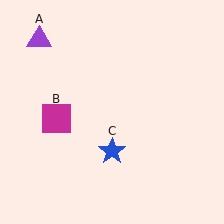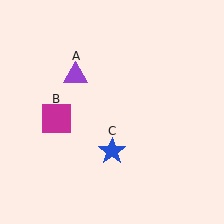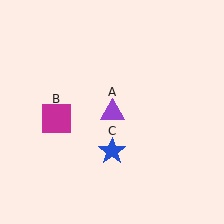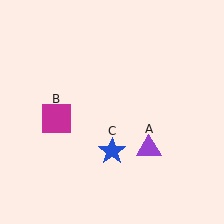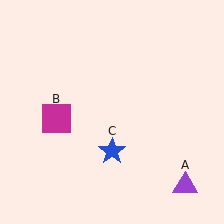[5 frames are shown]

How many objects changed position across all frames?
1 object changed position: purple triangle (object A).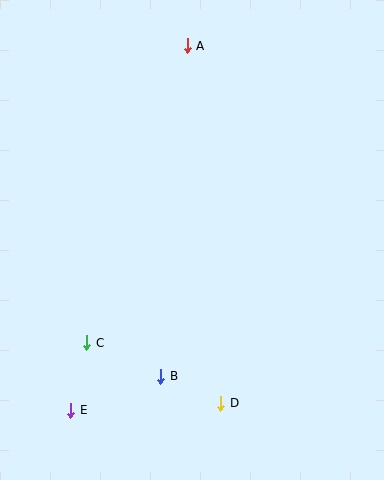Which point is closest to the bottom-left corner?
Point E is closest to the bottom-left corner.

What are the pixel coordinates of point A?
Point A is at (187, 46).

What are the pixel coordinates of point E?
Point E is at (71, 410).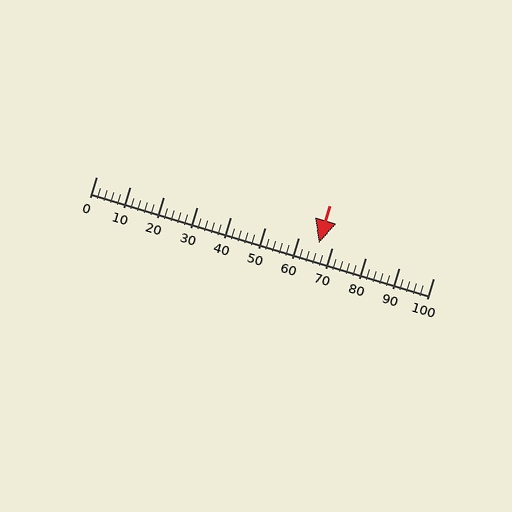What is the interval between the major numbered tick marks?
The major tick marks are spaced 10 units apart.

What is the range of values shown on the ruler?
The ruler shows values from 0 to 100.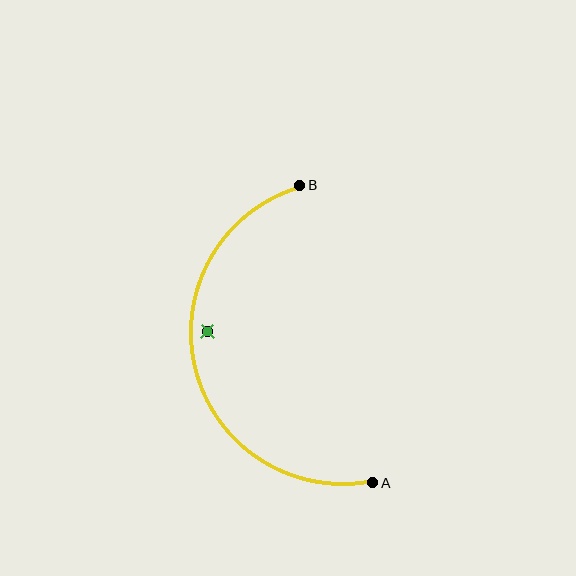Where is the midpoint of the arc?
The arc midpoint is the point on the curve farthest from the straight line joining A and B. It sits to the left of that line.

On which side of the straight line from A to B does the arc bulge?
The arc bulges to the left of the straight line connecting A and B.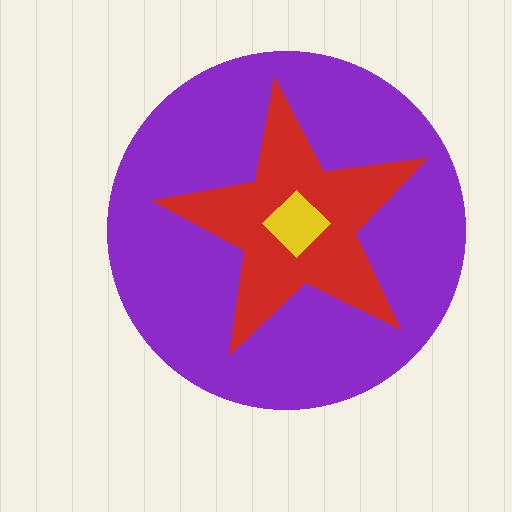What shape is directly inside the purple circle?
The red star.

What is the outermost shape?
The purple circle.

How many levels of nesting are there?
3.